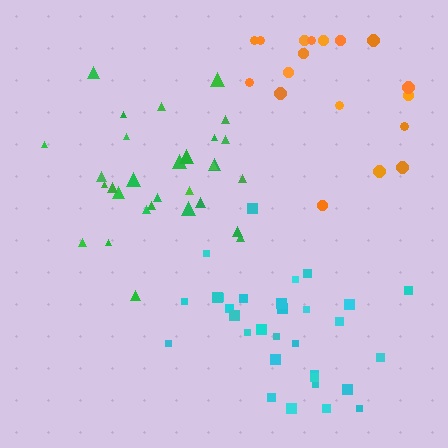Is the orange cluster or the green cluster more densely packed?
Green.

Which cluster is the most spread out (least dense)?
Orange.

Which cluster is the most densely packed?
Green.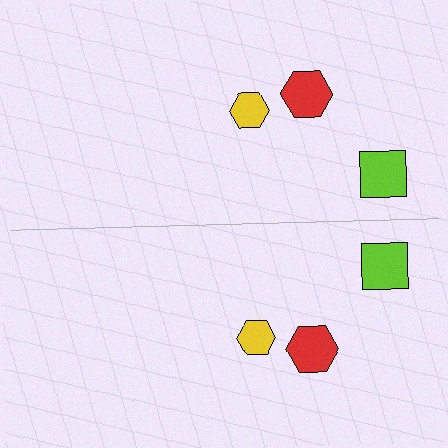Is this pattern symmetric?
Yes, this pattern has bilateral (reflection) symmetry.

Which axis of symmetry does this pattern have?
The pattern has a horizontal axis of symmetry running through the center of the image.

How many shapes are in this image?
There are 6 shapes in this image.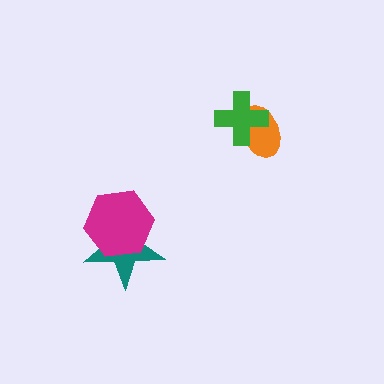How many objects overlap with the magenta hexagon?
1 object overlaps with the magenta hexagon.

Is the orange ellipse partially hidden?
Yes, it is partially covered by another shape.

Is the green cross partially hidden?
No, no other shape covers it.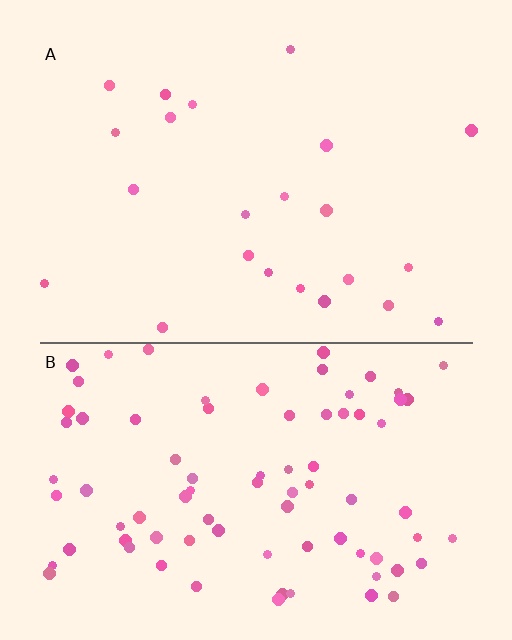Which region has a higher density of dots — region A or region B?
B (the bottom).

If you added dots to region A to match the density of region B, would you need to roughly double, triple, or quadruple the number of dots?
Approximately quadruple.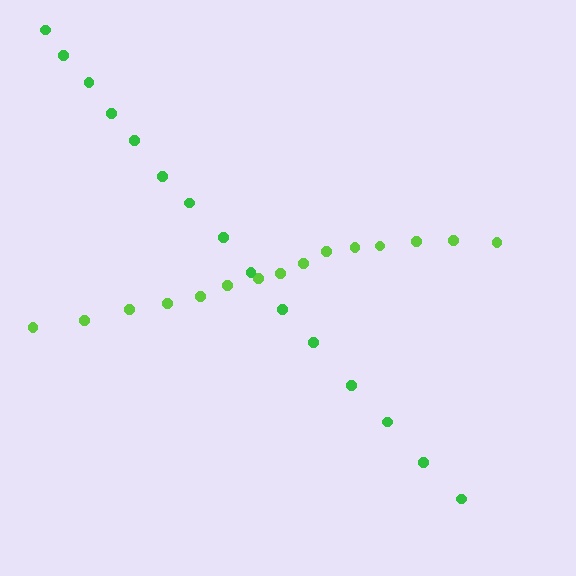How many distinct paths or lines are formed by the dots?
There are 2 distinct paths.